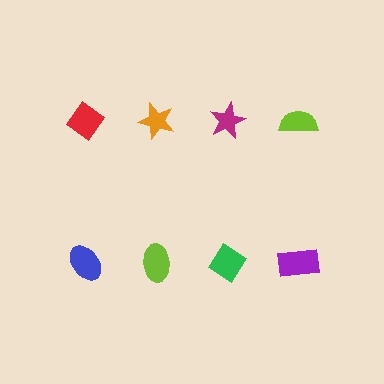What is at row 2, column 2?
A lime ellipse.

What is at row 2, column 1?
A blue ellipse.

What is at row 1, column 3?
A magenta star.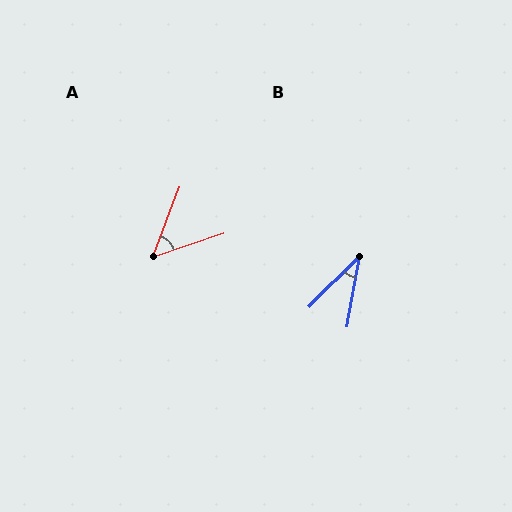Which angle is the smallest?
B, at approximately 35 degrees.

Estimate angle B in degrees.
Approximately 35 degrees.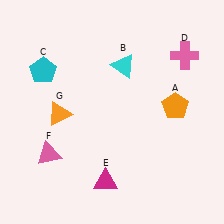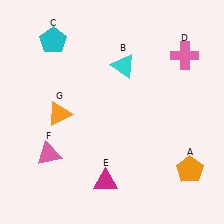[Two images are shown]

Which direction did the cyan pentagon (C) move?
The cyan pentagon (C) moved up.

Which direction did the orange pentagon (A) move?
The orange pentagon (A) moved down.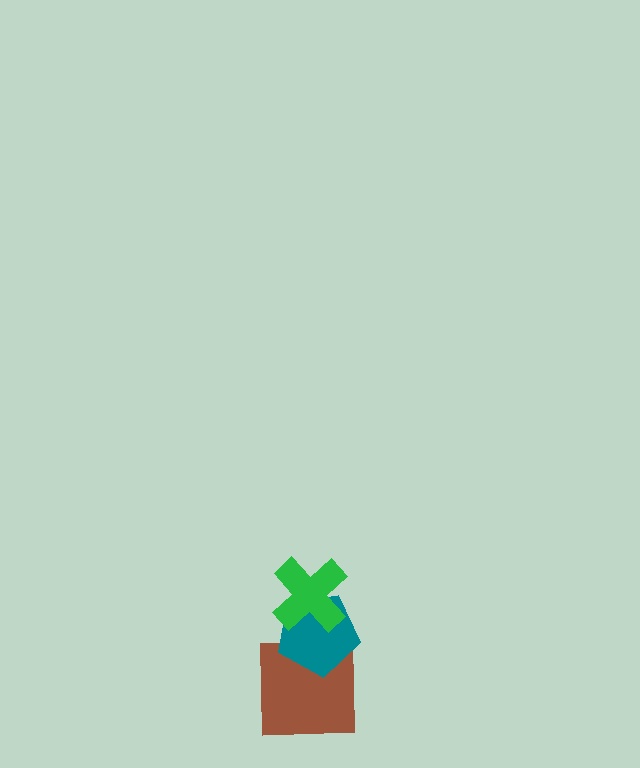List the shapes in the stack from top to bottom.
From top to bottom: the green cross, the teal pentagon, the brown square.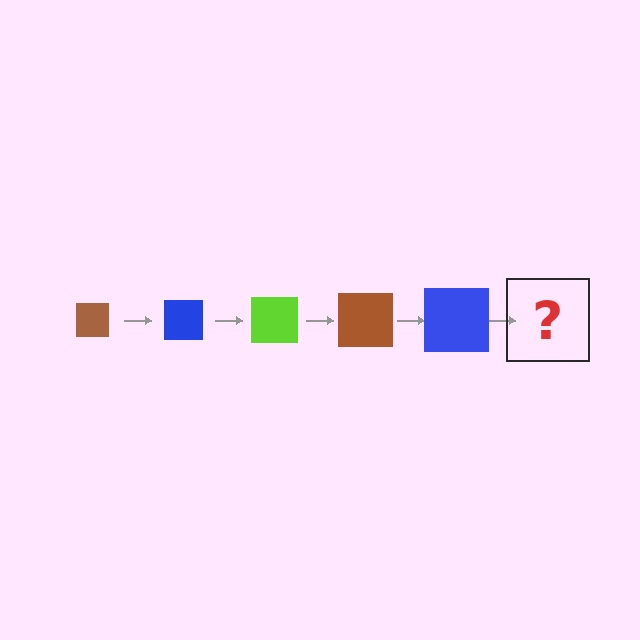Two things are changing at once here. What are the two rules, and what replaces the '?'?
The two rules are that the square grows larger each step and the color cycles through brown, blue, and lime. The '?' should be a lime square, larger than the previous one.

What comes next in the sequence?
The next element should be a lime square, larger than the previous one.